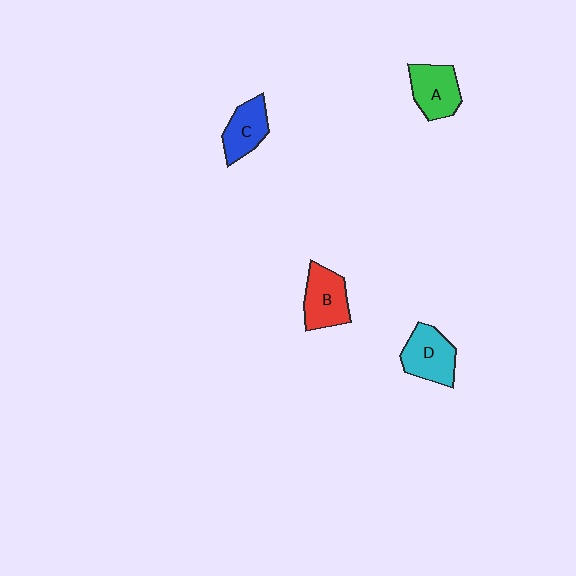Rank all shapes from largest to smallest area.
From largest to smallest: D (cyan), B (red), A (green), C (blue).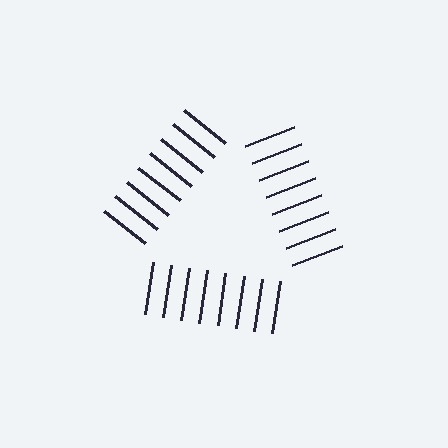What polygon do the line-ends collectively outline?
An illusory triangle — the line segments terminate on its edges but no continuous stroke is drawn.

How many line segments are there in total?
24 — 8 along each of the 3 edges.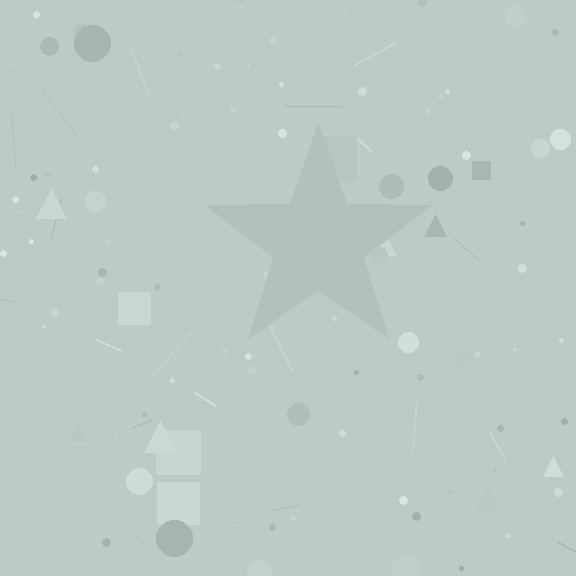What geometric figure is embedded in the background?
A star is embedded in the background.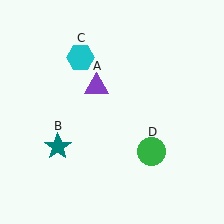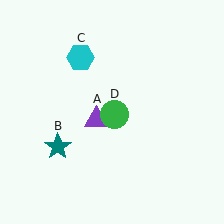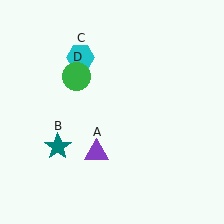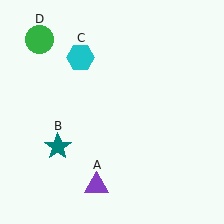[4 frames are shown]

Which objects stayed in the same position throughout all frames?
Teal star (object B) and cyan hexagon (object C) remained stationary.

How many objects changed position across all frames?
2 objects changed position: purple triangle (object A), green circle (object D).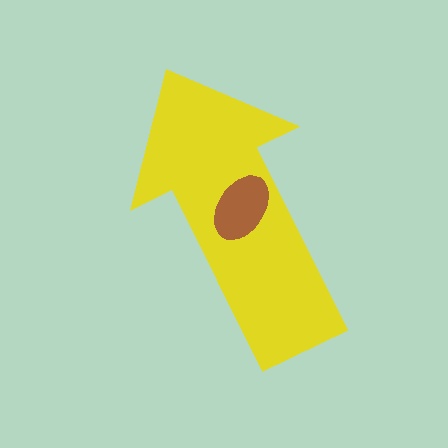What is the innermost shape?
The brown ellipse.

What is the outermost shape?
The yellow arrow.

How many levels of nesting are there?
2.